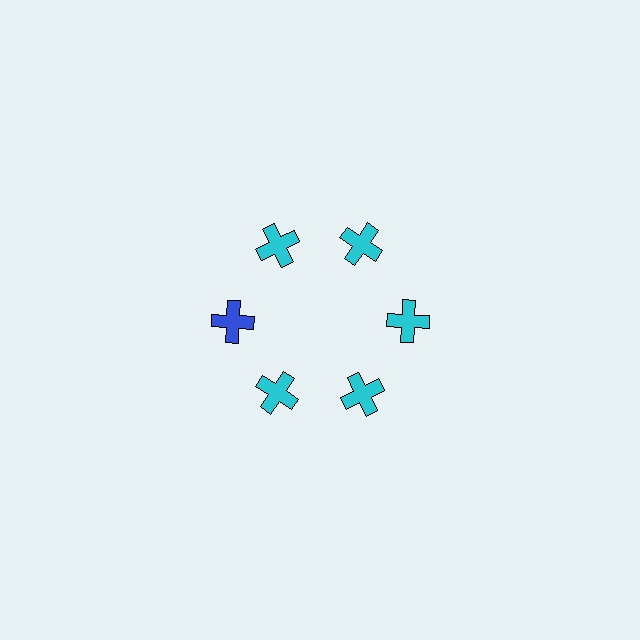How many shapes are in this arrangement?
There are 6 shapes arranged in a ring pattern.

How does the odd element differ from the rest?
It has a different color: blue instead of cyan.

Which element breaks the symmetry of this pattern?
The blue cross at roughly the 9 o'clock position breaks the symmetry. All other shapes are cyan crosses.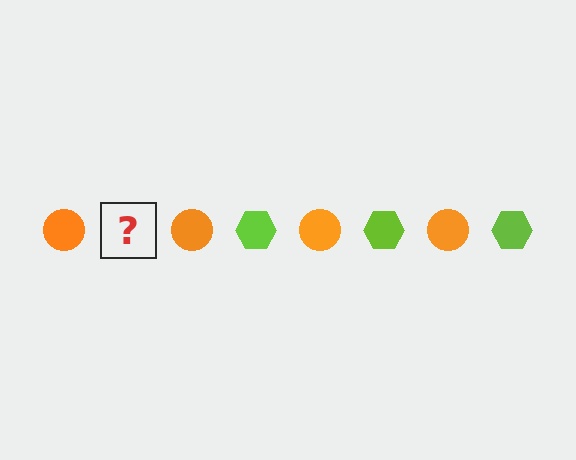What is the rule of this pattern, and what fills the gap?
The rule is that the pattern alternates between orange circle and lime hexagon. The gap should be filled with a lime hexagon.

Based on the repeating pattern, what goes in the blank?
The blank should be a lime hexagon.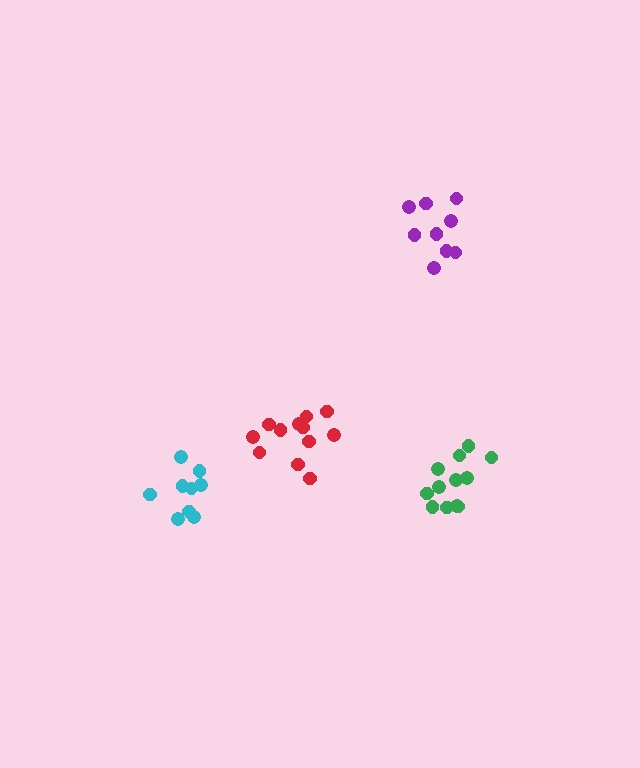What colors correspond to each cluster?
The clusters are colored: purple, cyan, green, red.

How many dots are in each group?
Group 1: 9 dots, Group 2: 9 dots, Group 3: 12 dots, Group 4: 12 dots (42 total).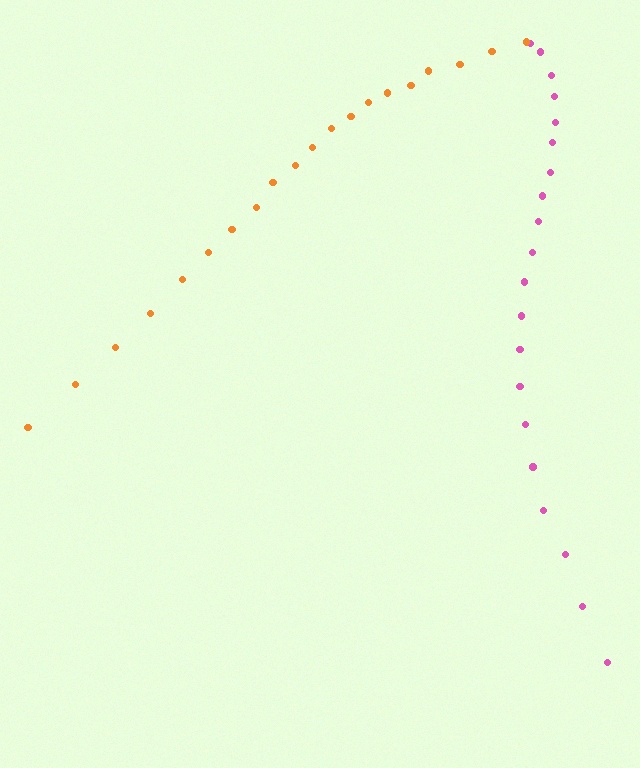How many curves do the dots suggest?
There are 2 distinct paths.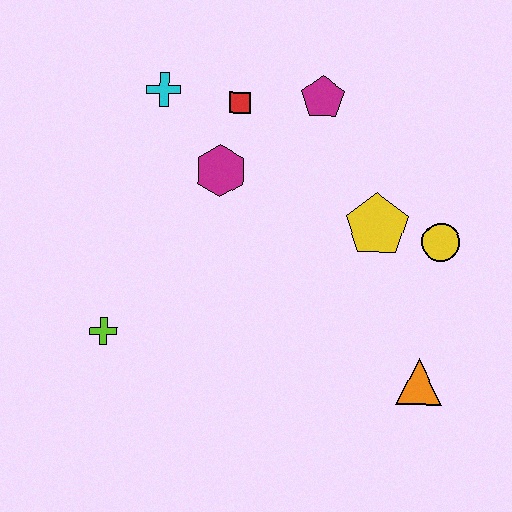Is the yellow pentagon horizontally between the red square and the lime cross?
No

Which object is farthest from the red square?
The orange triangle is farthest from the red square.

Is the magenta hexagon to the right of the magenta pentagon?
No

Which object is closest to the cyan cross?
The red square is closest to the cyan cross.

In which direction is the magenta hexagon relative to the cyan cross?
The magenta hexagon is below the cyan cross.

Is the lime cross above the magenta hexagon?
No